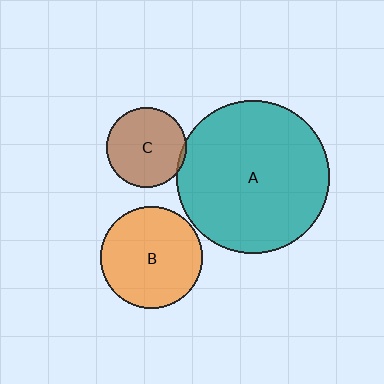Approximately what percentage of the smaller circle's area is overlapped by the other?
Approximately 5%.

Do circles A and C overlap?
Yes.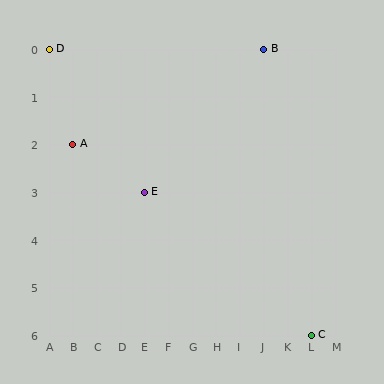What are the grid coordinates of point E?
Point E is at grid coordinates (E, 3).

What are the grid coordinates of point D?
Point D is at grid coordinates (A, 0).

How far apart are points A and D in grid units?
Points A and D are 1 column and 2 rows apart (about 2.2 grid units diagonally).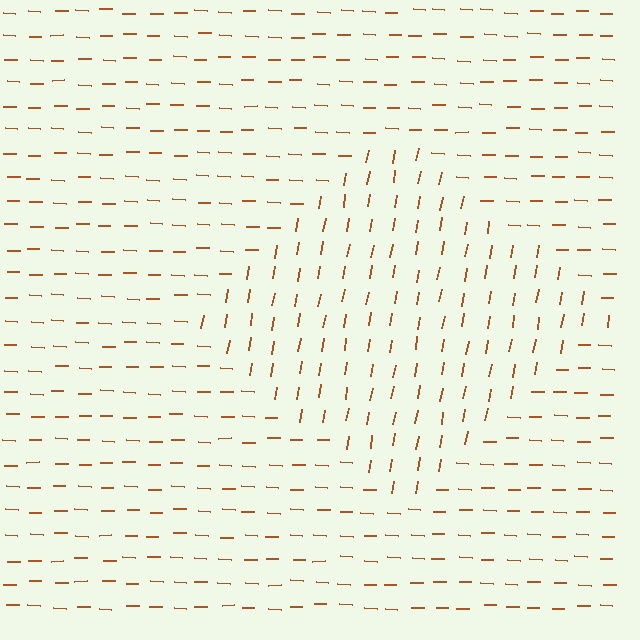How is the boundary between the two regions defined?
The boundary is defined purely by a change in line orientation (approximately 82 degrees difference). All lines are the same color and thickness.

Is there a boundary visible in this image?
Yes, there is a texture boundary formed by a change in line orientation.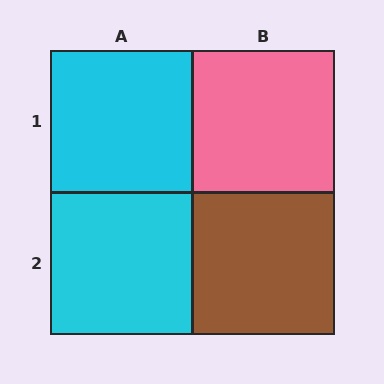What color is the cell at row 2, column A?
Cyan.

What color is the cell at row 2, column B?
Brown.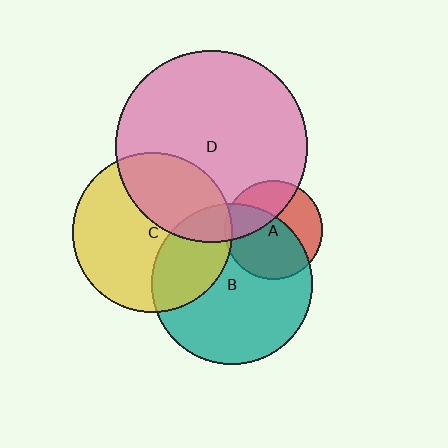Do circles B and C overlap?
Yes.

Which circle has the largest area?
Circle D (pink).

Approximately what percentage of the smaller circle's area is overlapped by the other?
Approximately 30%.